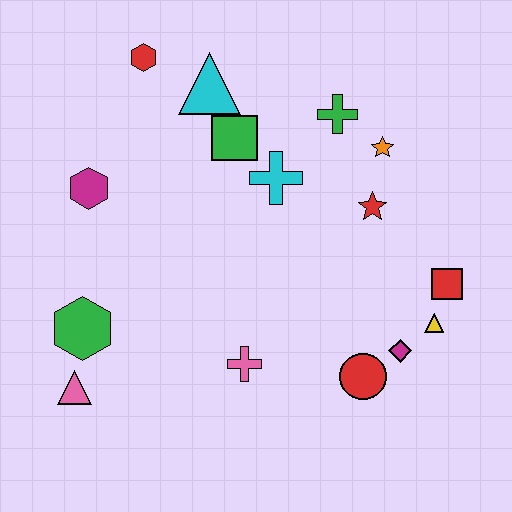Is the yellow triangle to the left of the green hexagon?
No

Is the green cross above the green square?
Yes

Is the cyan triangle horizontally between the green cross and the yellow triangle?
No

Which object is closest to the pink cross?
The red circle is closest to the pink cross.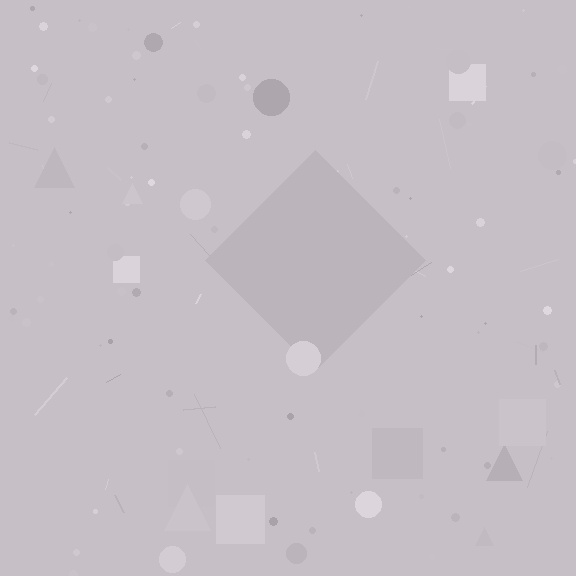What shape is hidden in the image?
A diamond is hidden in the image.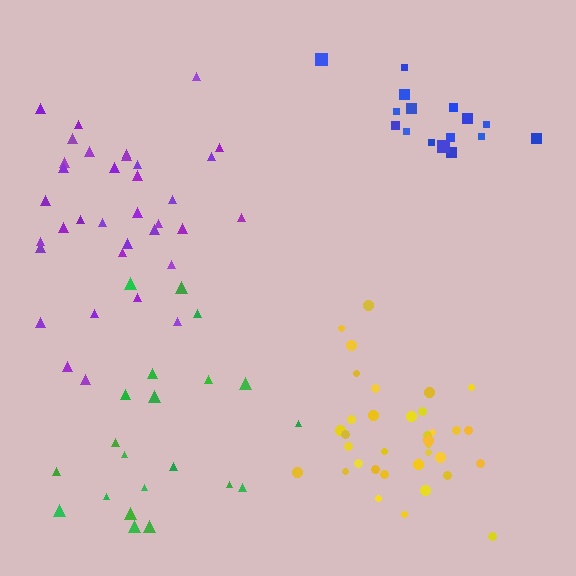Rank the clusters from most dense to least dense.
yellow, blue, purple, green.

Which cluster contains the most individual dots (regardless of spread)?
Purple (35).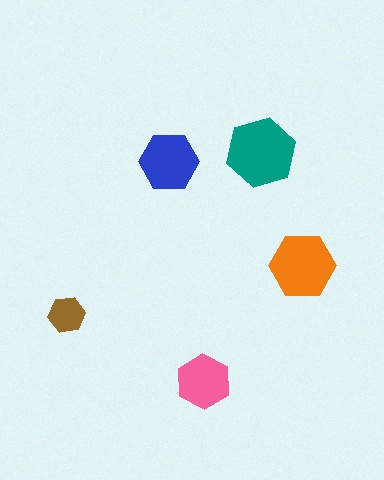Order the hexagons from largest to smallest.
the teal one, the orange one, the blue one, the pink one, the brown one.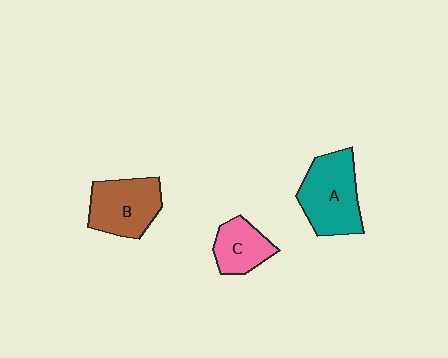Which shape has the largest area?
Shape A (teal).